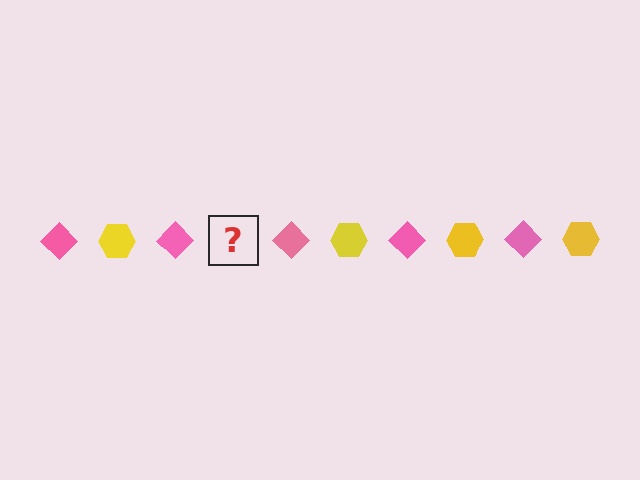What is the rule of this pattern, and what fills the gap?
The rule is that the pattern alternates between pink diamond and yellow hexagon. The gap should be filled with a yellow hexagon.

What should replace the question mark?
The question mark should be replaced with a yellow hexagon.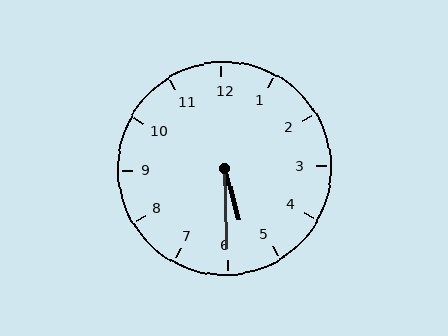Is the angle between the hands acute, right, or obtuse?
It is acute.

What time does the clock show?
5:30.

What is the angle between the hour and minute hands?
Approximately 15 degrees.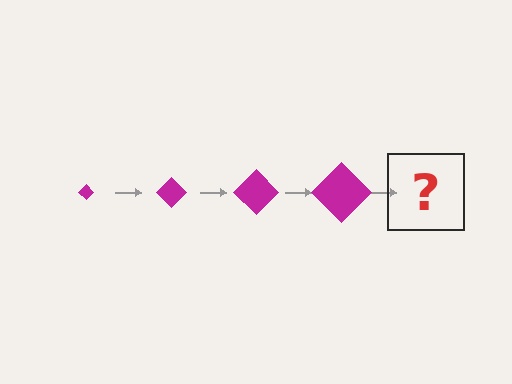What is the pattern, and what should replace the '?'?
The pattern is that the diamond gets progressively larger each step. The '?' should be a magenta diamond, larger than the previous one.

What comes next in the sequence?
The next element should be a magenta diamond, larger than the previous one.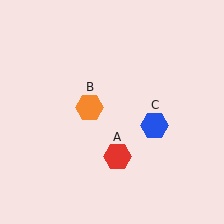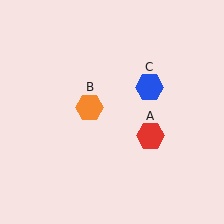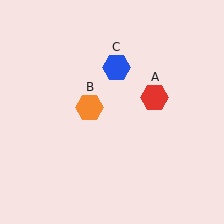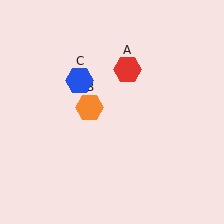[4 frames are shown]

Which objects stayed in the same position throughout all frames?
Orange hexagon (object B) remained stationary.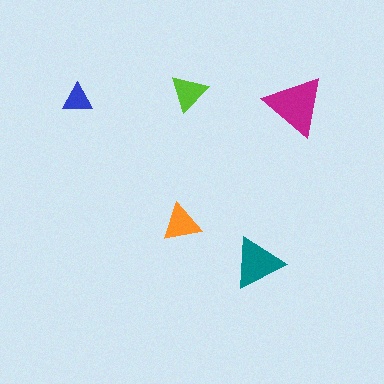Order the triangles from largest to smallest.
the magenta one, the teal one, the orange one, the lime one, the blue one.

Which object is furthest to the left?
The blue triangle is leftmost.